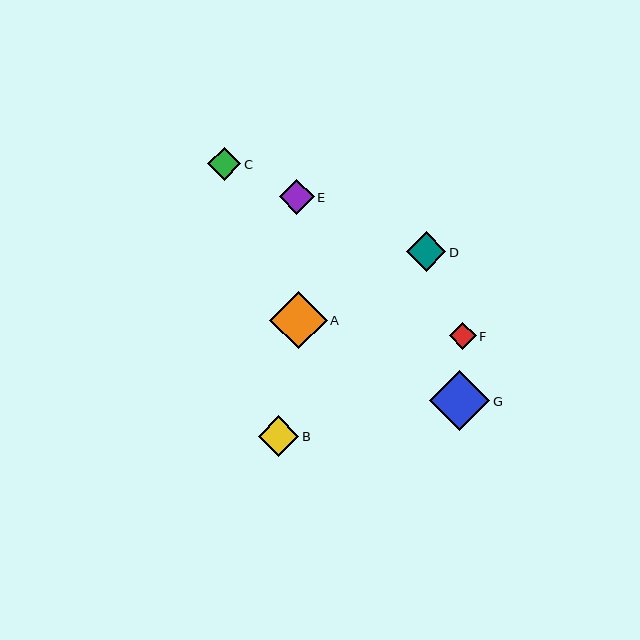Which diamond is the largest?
Diamond G is the largest with a size of approximately 60 pixels.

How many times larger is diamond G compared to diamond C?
Diamond G is approximately 1.8 times the size of diamond C.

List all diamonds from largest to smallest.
From largest to smallest: G, A, B, D, E, C, F.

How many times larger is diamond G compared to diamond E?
Diamond G is approximately 1.7 times the size of diamond E.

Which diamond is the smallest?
Diamond F is the smallest with a size of approximately 27 pixels.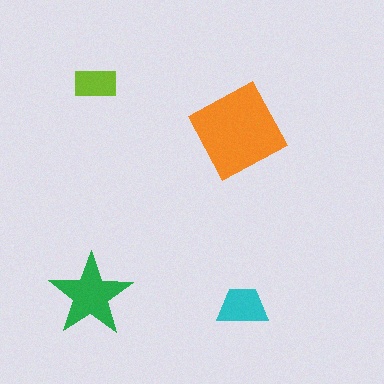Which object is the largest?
The orange square.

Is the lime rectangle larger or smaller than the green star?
Smaller.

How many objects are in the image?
There are 4 objects in the image.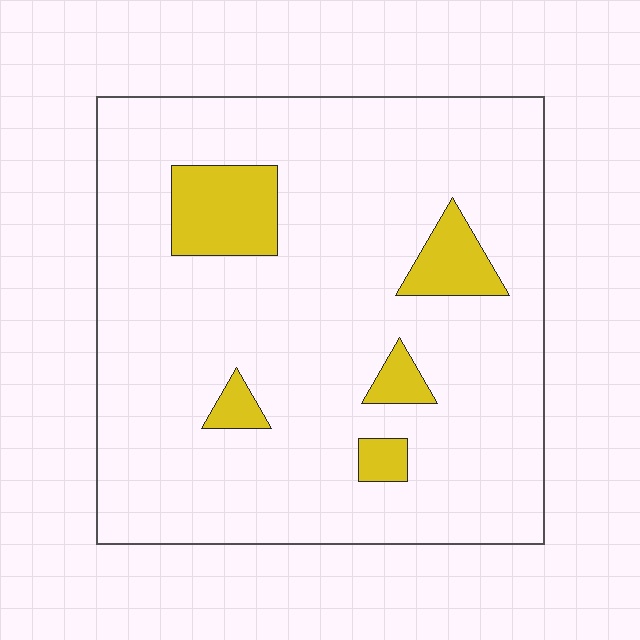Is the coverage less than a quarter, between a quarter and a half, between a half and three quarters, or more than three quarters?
Less than a quarter.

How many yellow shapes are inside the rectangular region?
5.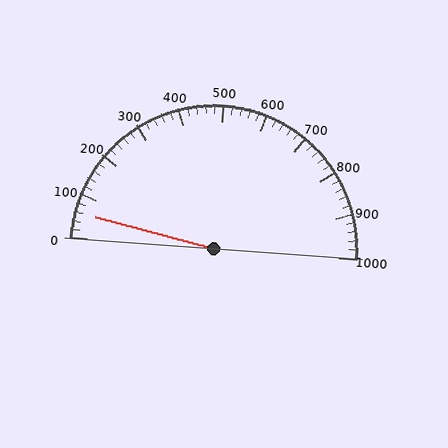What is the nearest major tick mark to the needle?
The nearest major tick mark is 100.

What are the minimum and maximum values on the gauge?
The gauge ranges from 0 to 1000.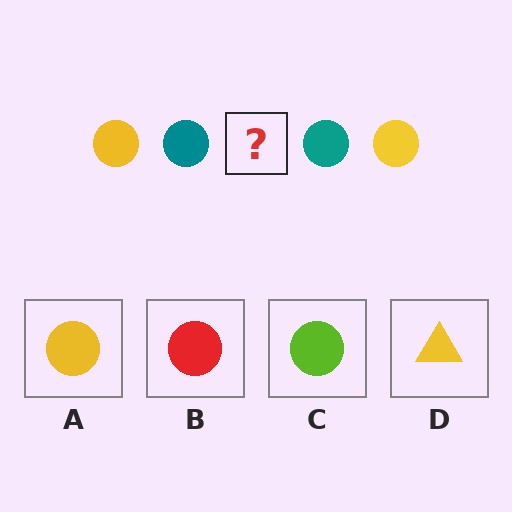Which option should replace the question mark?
Option A.